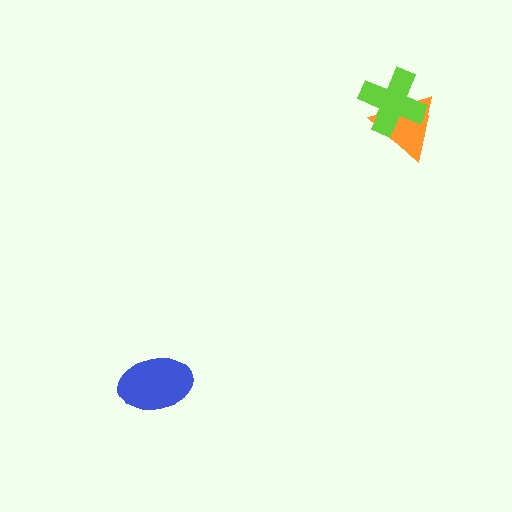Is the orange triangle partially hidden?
Yes, it is partially covered by another shape.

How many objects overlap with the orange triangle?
1 object overlaps with the orange triangle.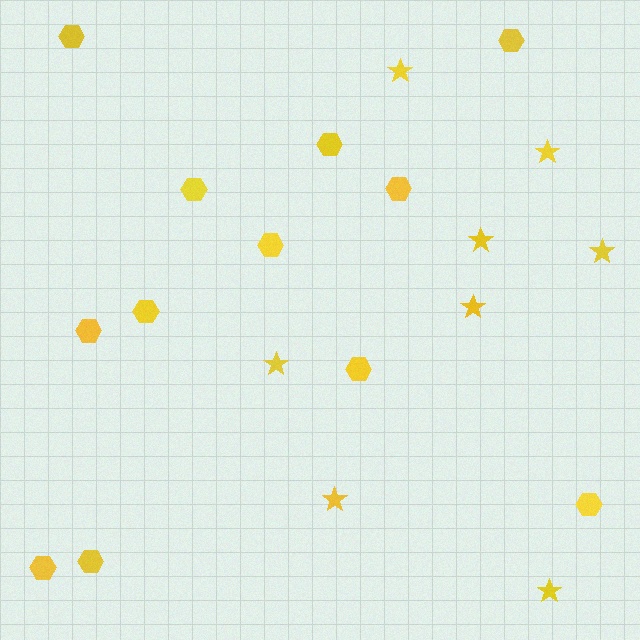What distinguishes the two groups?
There are 2 groups: one group of hexagons (12) and one group of stars (8).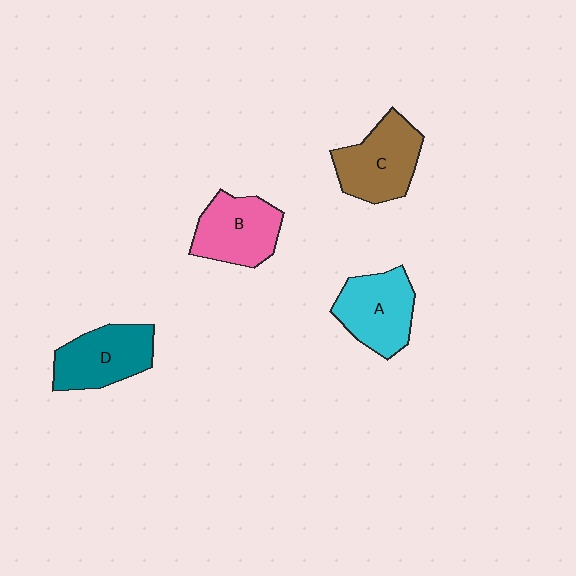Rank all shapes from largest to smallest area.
From largest to smallest: C (brown), D (teal), A (cyan), B (pink).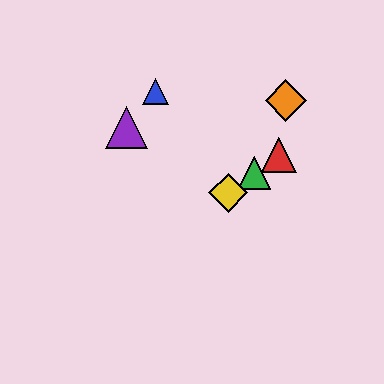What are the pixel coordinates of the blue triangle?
The blue triangle is at (156, 91).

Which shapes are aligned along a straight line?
The red triangle, the green triangle, the yellow diamond are aligned along a straight line.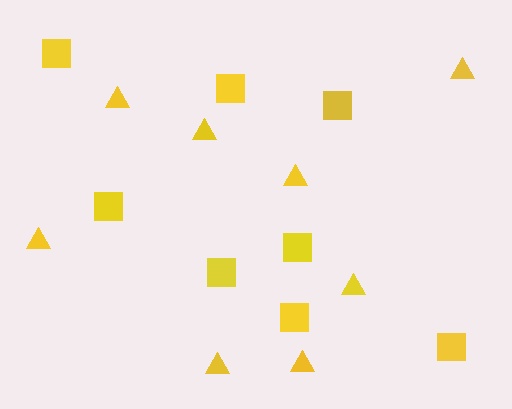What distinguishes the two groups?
There are 2 groups: one group of triangles (8) and one group of squares (8).